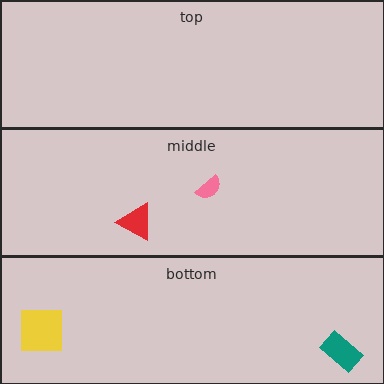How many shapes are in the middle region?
2.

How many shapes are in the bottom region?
2.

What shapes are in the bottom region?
The teal rectangle, the yellow square.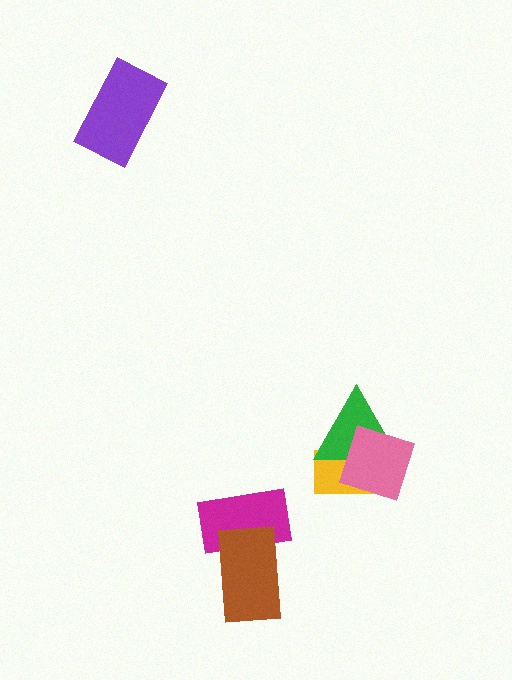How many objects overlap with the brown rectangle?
1 object overlaps with the brown rectangle.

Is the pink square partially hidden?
No, no other shape covers it.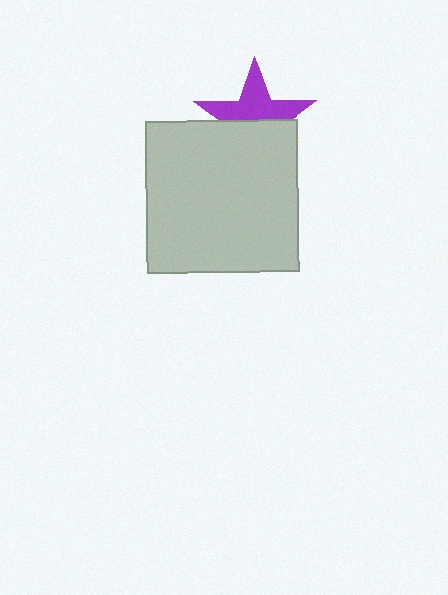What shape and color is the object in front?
The object in front is a light gray square.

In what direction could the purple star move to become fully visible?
The purple star could move up. That would shift it out from behind the light gray square entirely.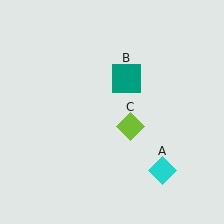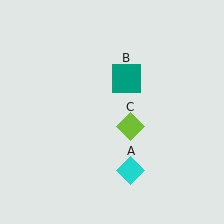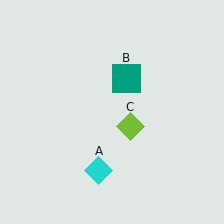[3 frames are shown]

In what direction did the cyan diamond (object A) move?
The cyan diamond (object A) moved left.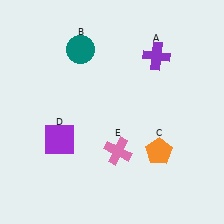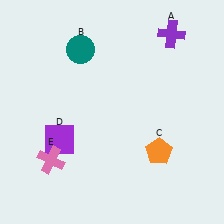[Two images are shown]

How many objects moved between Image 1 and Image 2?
2 objects moved between the two images.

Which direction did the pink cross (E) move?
The pink cross (E) moved left.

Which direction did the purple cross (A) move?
The purple cross (A) moved up.